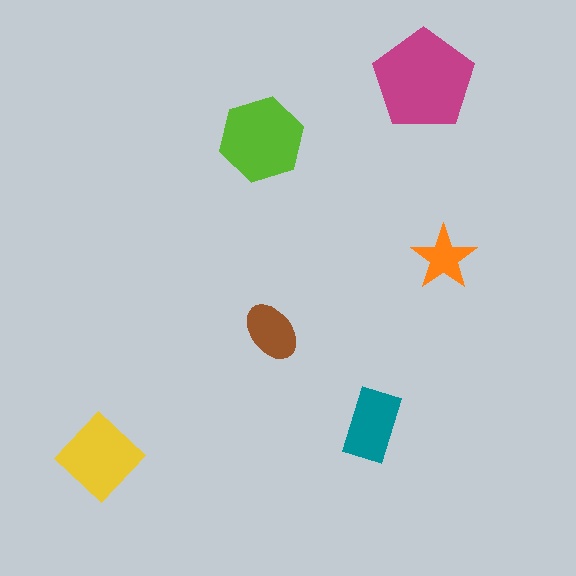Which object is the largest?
The magenta pentagon.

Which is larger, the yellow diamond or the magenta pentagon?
The magenta pentagon.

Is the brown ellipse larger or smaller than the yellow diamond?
Smaller.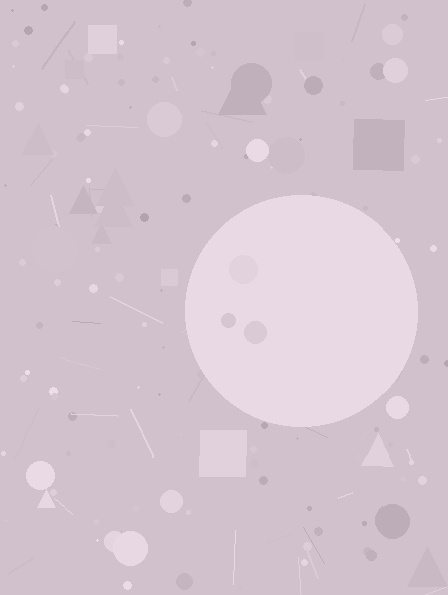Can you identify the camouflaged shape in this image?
The camouflaged shape is a circle.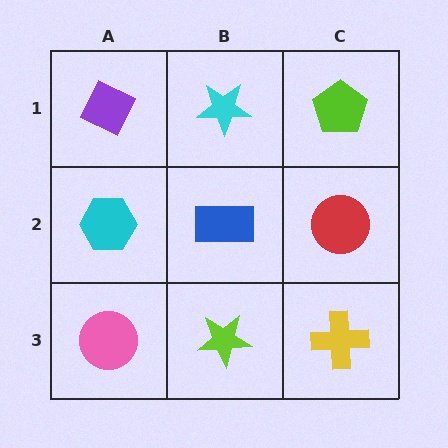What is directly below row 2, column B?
A lime star.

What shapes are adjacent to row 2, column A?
A purple diamond (row 1, column A), a pink circle (row 3, column A), a blue rectangle (row 2, column B).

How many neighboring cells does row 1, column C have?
2.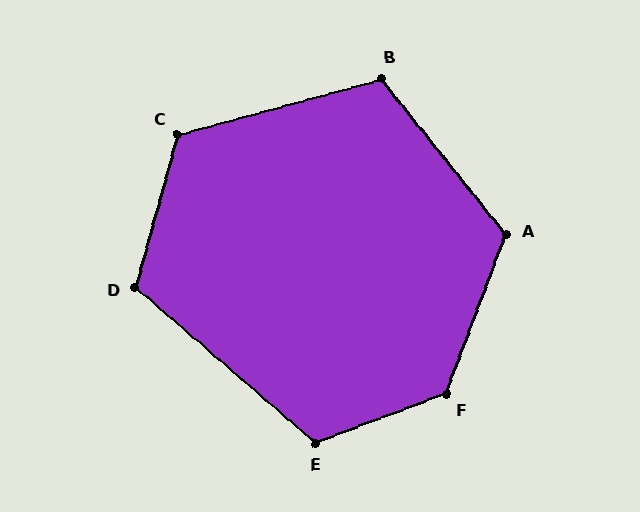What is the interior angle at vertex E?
Approximately 119 degrees (obtuse).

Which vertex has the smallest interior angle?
B, at approximately 113 degrees.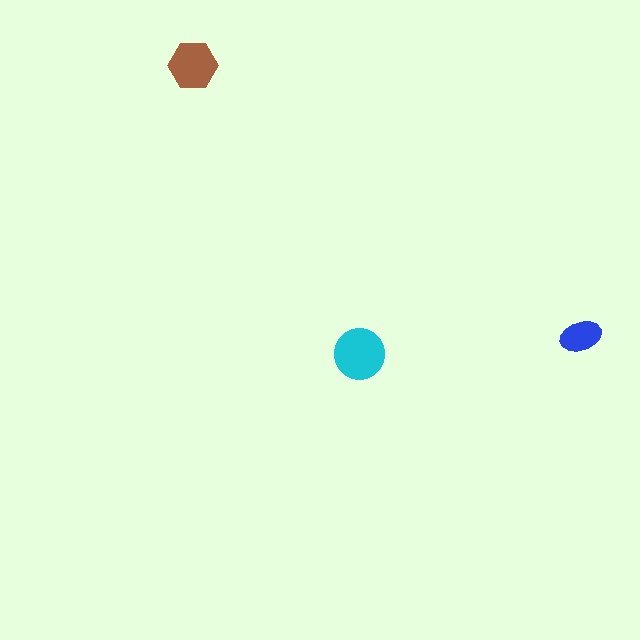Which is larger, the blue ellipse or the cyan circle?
The cyan circle.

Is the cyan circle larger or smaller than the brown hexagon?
Larger.